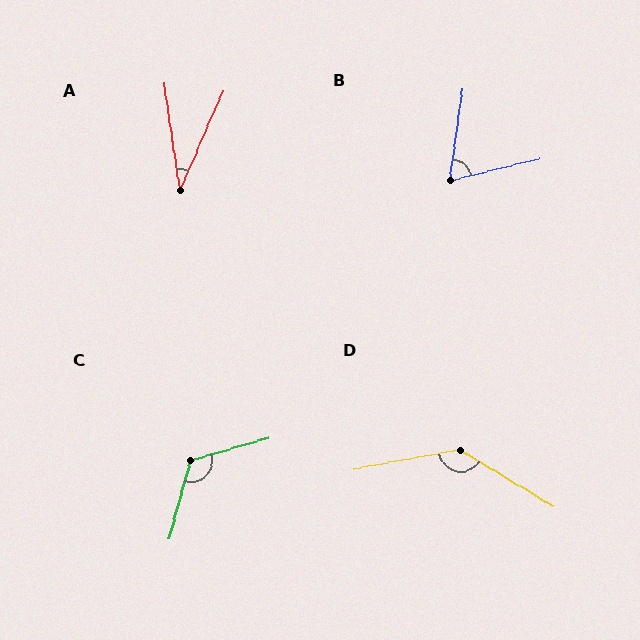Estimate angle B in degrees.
Approximately 68 degrees.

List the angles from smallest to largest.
A (31°), B (68°), C (122°), D (139°).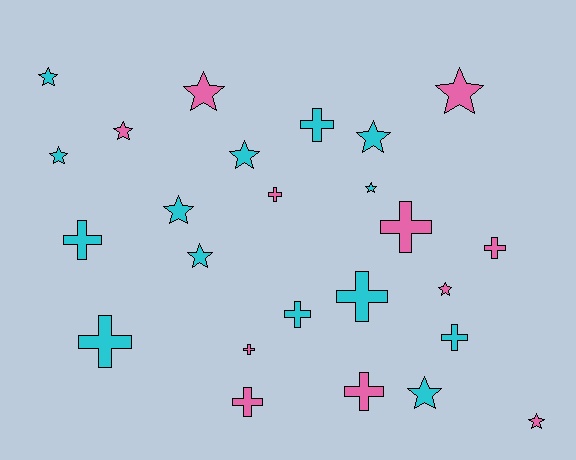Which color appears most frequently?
Cyan, with 14 objects.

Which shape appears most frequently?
Star, with 13 objects.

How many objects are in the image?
There are 25 objects.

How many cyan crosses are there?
There are 6 cyan crosses.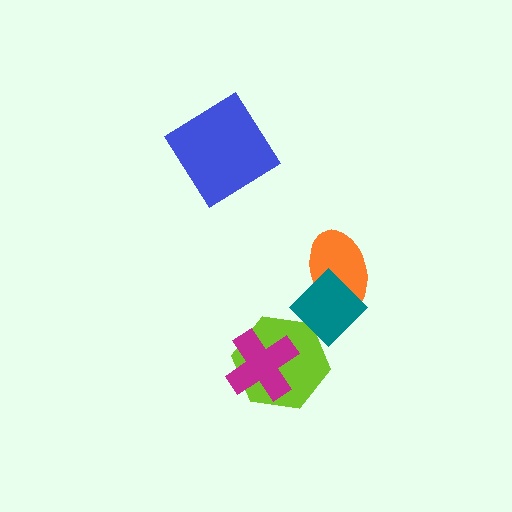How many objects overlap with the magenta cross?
1 object overlaps with the magenta cross.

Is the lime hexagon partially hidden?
Yes, it is partially covered by another shape.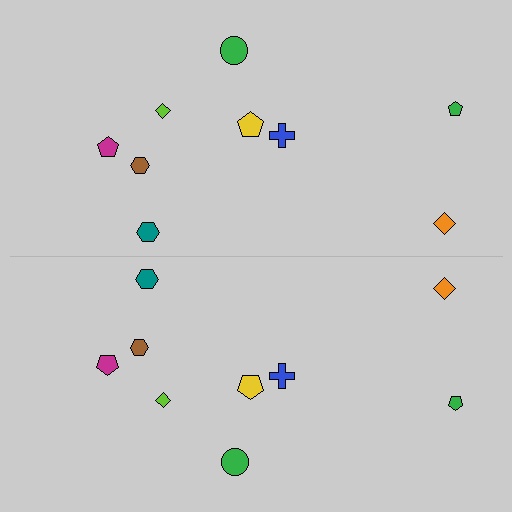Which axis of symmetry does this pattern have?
The pattern has a horizontal axis of symmetry running through the center of the image.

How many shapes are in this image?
There are 18 shapes in this image.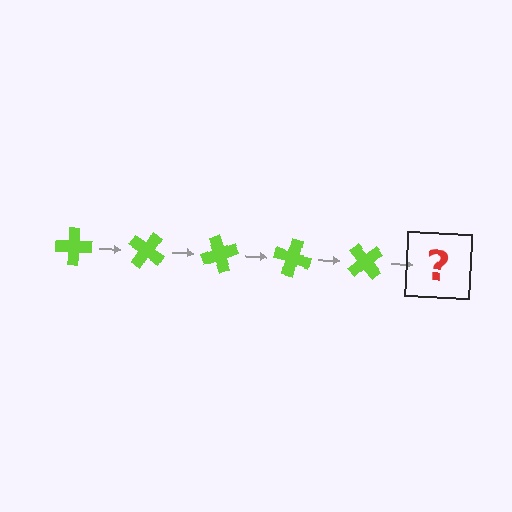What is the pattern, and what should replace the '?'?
The pattern is that the cross rotates 35 degrees each step. The '?' should be a lime cross rotated 175 degrees.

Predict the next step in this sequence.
The next step is a lime cross rotated 175 degrees.